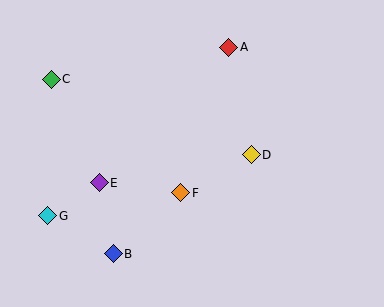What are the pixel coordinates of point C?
Point C is at (51, 79).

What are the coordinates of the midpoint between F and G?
The midpoint between F and G is at (114, 204).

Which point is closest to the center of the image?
Point F at (181, 193) is closest to the center.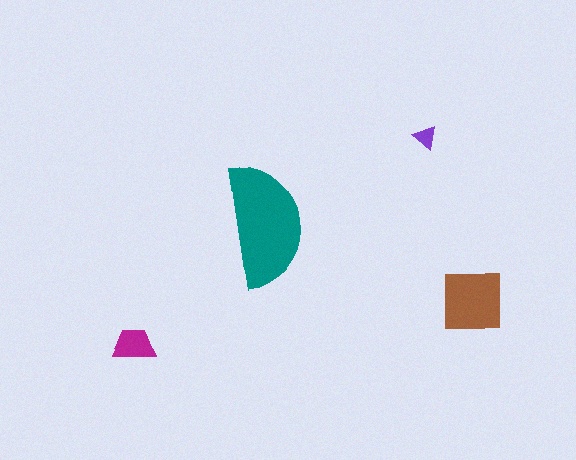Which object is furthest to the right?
The brown square is rightmost.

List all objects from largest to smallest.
The teal semicircle, the brown square, the magenta trapezoid, the purple triangle.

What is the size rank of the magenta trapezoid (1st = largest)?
3rd.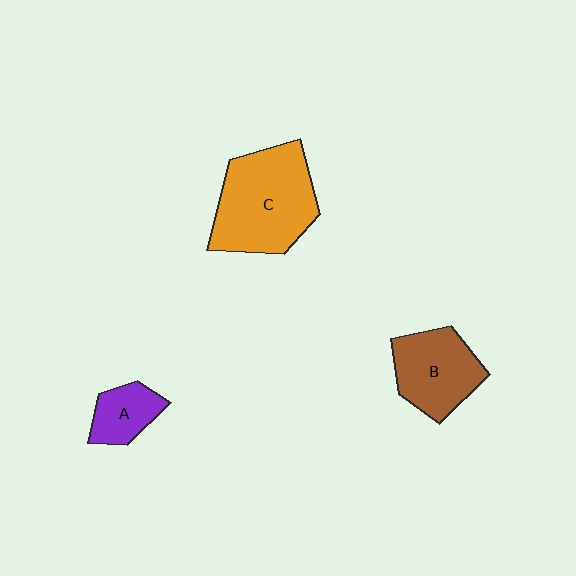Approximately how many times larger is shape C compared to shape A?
Approximately 2.7 times.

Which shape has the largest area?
Shape C (orange).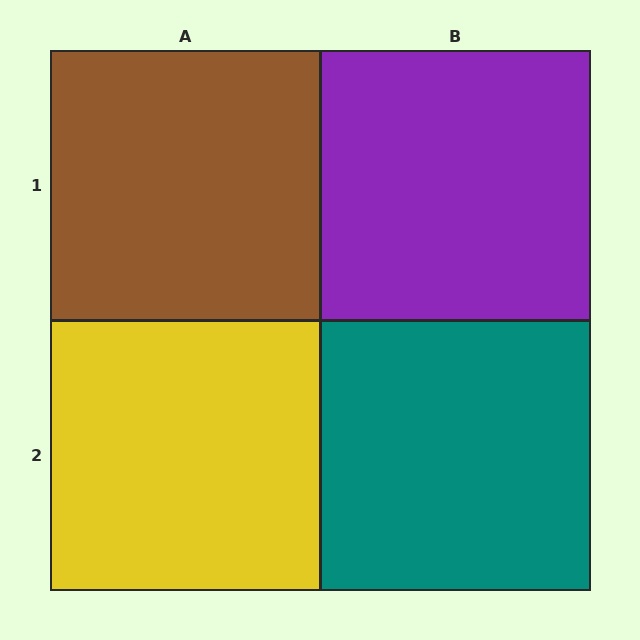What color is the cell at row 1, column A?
Brown.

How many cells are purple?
1 cell is purple.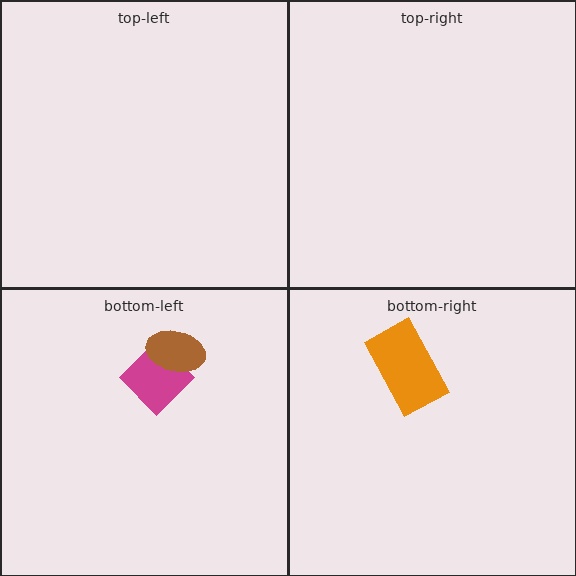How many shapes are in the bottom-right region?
1.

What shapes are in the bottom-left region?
The magenta diamond, the brown ellipse.